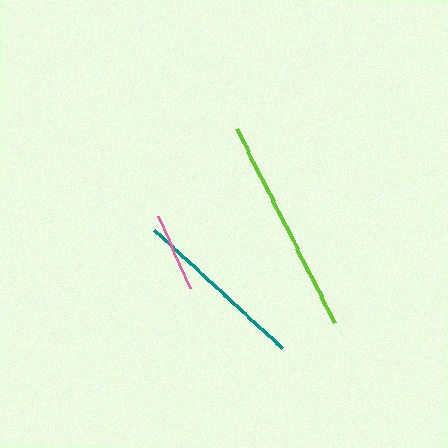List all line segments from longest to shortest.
From longest to shortest: lime, teal, pink.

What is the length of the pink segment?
The pink segment is approximately 80 pixels long.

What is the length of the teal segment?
The teal segment is approximately 175 pixels long.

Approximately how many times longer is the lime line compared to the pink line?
The lime line is approximately 2.7 times the length of the pink line.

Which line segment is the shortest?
The pink line is the shortest at approximately 80 pixels.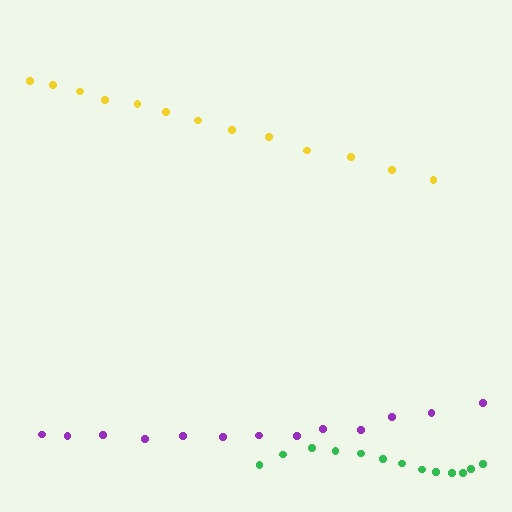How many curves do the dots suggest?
There are 3 distinct paths.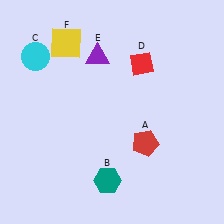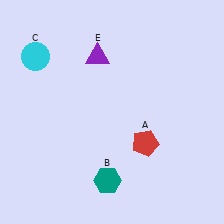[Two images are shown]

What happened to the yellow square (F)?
The yellow square (F) was removed in Image 2. It was in the top-left area of Image 1.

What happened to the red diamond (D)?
The red diamond (D) was removed in Image 2. It was in the top-right area of Image 1.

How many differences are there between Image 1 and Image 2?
There are 2 differences between the two images.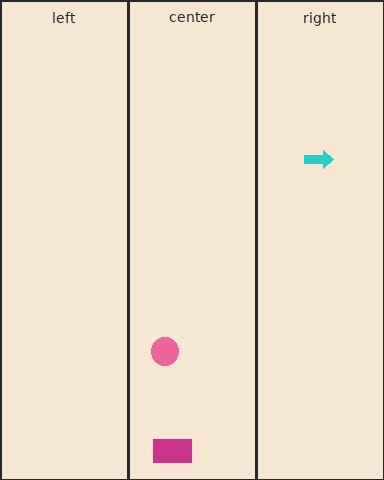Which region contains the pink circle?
The center region.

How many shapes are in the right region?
1.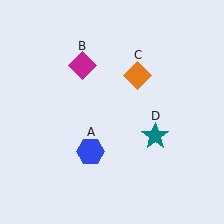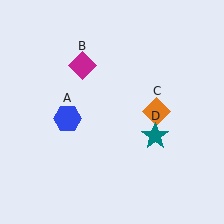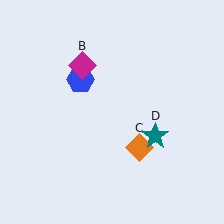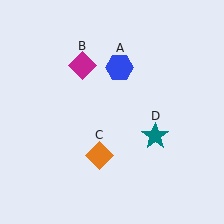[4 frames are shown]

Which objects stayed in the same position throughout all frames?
Magenta diamond (object B) and teal star (object D) remained stationary.